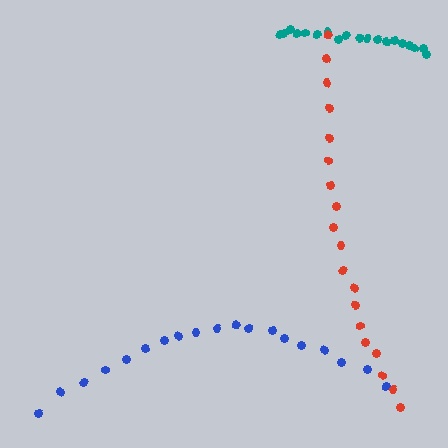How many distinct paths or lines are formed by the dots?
There are 3 distinct paths.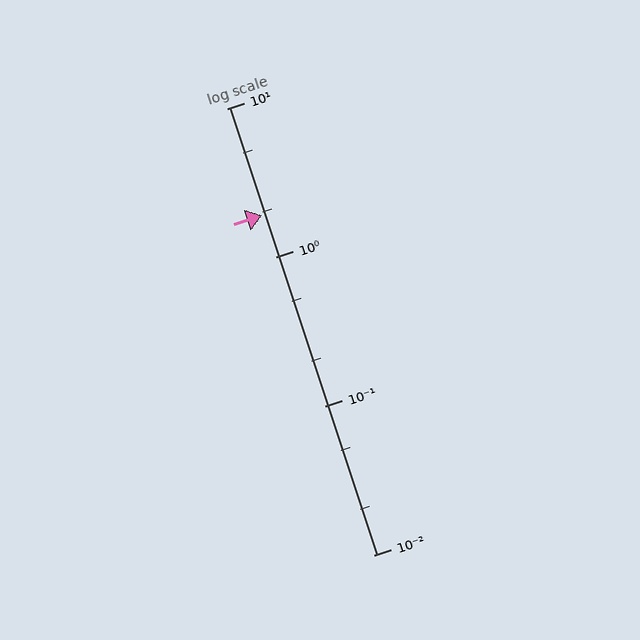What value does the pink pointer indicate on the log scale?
The pointer indicates approximately 1.9.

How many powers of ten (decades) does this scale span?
The scale spans 3 decades, from 0.01 to 10.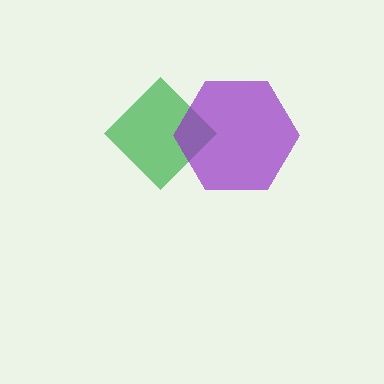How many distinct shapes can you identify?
There are 2 distinct shapes: a green diamond, a purple hexagon.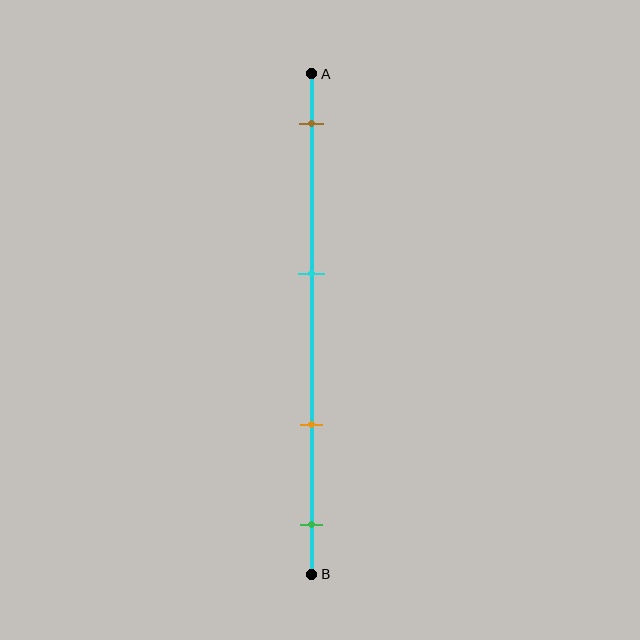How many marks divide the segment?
There are 4 marks dividing the segment.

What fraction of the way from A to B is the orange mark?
The orange mark is approximately 70% (0.7) of the way from A to B.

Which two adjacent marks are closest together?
The orange and green marks are the closest adjacent pair.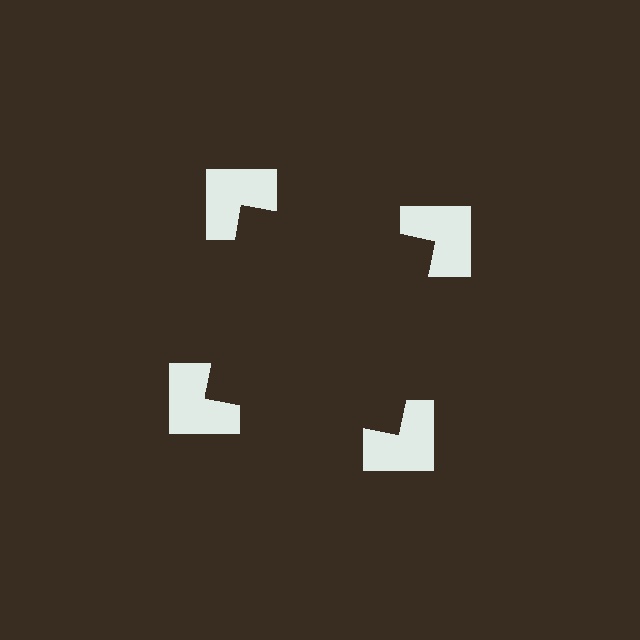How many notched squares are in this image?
There are 4 — one at each vertex of the illusory square.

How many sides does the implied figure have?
4 sides.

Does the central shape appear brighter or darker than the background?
It typically appears slightly darker than the background, even though no actual brightness change is drawn.